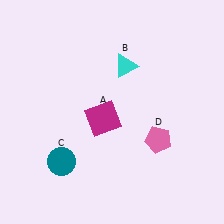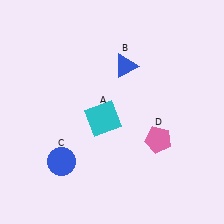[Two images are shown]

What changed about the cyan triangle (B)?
In Image 1, B is cyan. In Image 2, it changed to blue.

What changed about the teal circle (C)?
In Image 1, C is teal. In Image 2, it changed to blue.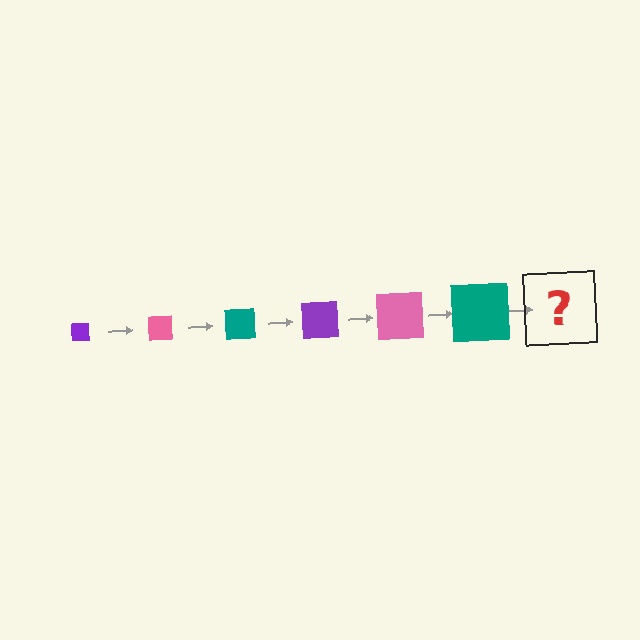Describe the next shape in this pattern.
It should be a purple square, larger than the previous one.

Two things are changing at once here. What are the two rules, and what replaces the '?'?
The two rules are that the square grows larger each step and the color cycles through purple, pink, and teal. The '?' should be a purple square, larger than the previous one.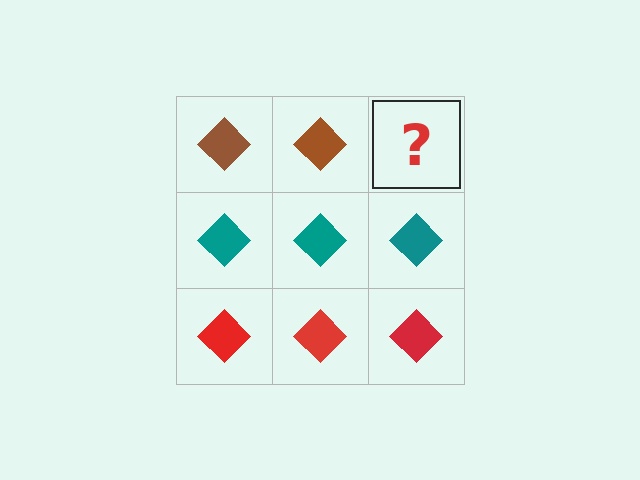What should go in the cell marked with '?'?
The missing cell should contain a brown diamond.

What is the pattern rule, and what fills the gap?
The rule is that each row has a consistent color. The gap should be filled with a brown diamond.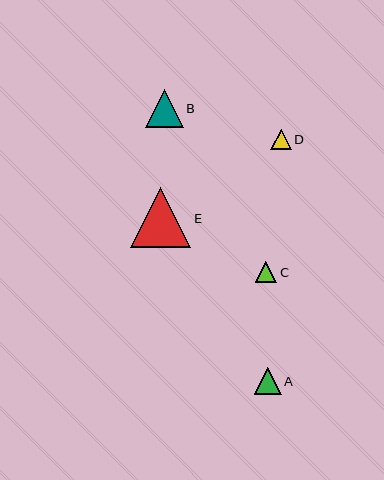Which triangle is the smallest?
Triangle D is the smallest with a size of approximately 20 pixels.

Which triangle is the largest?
Triangle E is the largest with a size of approximately 61 pixels.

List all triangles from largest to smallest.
From largest to smallest: E, B, A, C, D.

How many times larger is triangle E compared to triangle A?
Triangle E is approximately 2.2 times the size of triangle A.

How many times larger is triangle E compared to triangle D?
Triangle E is approximately 3.0 times the size of triangle D.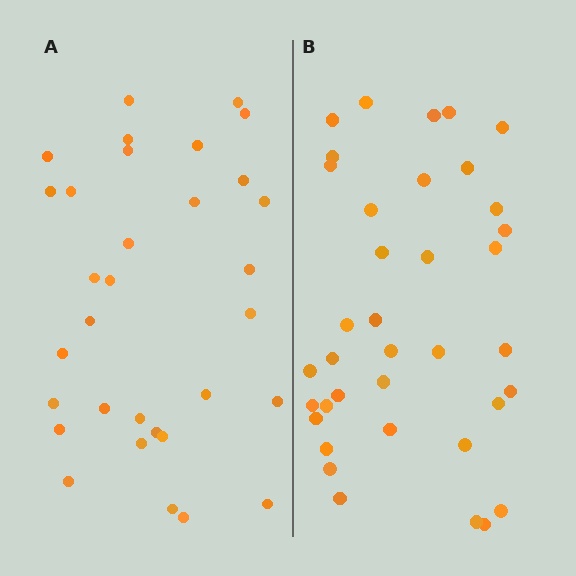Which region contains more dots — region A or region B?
Region B (the right region) has more dots.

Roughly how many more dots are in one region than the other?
Region B has about 5 more dots than region A.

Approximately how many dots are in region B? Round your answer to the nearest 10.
About 40 dots. (The exact count is 37, which rounds to 40.)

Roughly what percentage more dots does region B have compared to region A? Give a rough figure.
About 15% more.